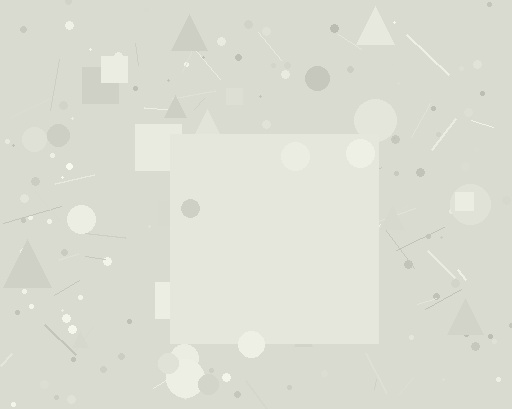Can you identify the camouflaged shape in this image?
The camouflaged shape is a square.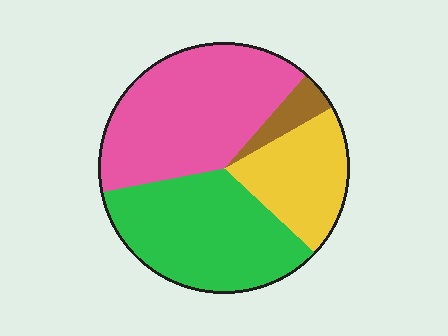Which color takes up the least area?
Brown, at roughly 5%.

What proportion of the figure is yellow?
Yellow takes up about one fifth (1/5) of the figure.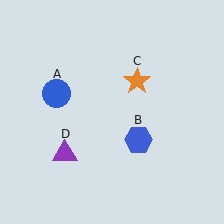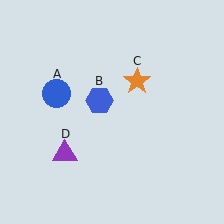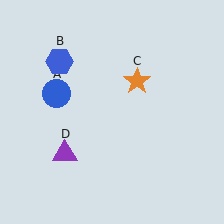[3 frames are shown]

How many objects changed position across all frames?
1 object changed position: blue hexagon (object B).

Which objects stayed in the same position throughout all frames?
Blue circle (object A) and orange star (object C) and purple triangle (object D) remained stationary.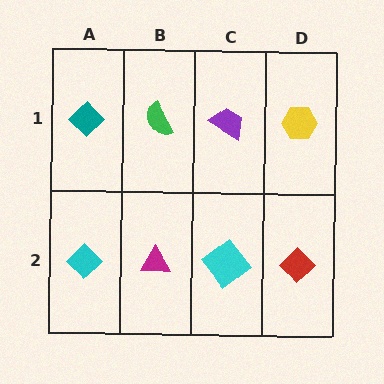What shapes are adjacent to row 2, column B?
A green semicircle (row 1, column B), a cyan diamond (row 2, column A), a cyan diamond (row 2, column C).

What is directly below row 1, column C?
A cyan diamond.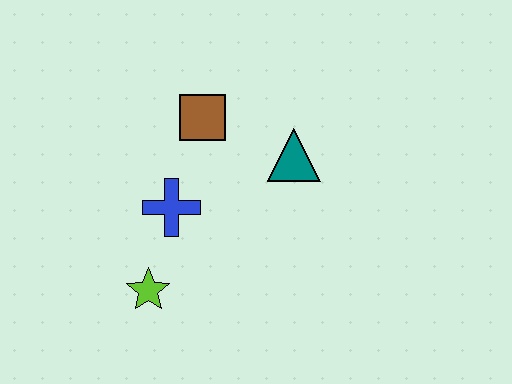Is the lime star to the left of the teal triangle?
Yes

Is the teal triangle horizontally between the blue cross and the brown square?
No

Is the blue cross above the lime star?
Yes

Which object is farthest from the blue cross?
The teal triangle is farthest from the blue cross.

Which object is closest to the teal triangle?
The brown square is closest to the teal triangle.